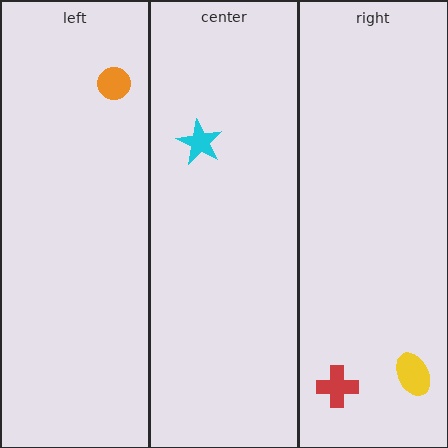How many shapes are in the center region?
1.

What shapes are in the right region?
The yellow ellipse, the red cross.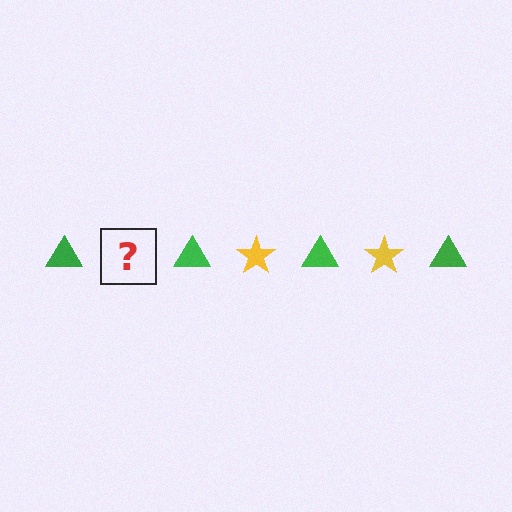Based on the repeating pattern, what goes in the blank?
The blank should be a yellow star.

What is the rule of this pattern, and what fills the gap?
The rule is that the pattern alternates between green triangle and yellow star. The gap should be filled with a yellow star.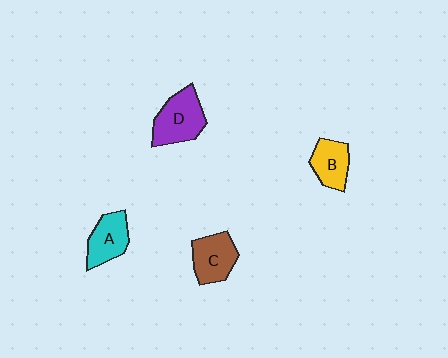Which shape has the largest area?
Shape D (purple).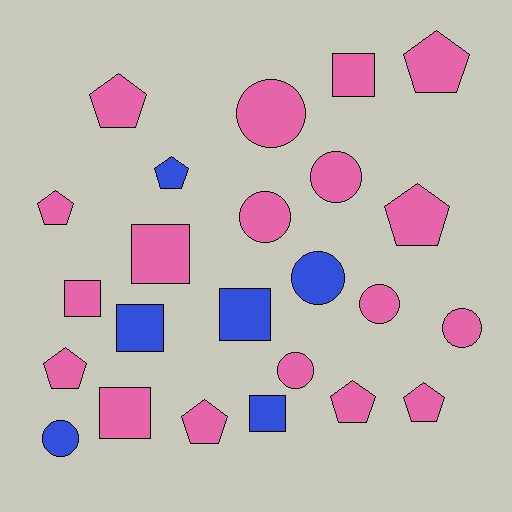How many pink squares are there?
There are 4 pink squares.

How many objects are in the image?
There are 24 objects.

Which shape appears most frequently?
Pentagon, with 9 objects.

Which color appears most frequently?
Pink, with 18 objects.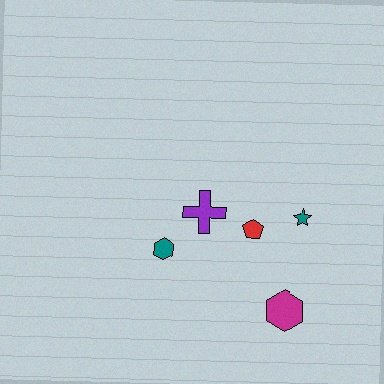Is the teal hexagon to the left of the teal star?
Yes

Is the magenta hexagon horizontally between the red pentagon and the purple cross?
No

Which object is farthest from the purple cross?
The magenta hexagon is farthest from the purple cross.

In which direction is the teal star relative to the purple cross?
The teal star is to the right of the purple cross.